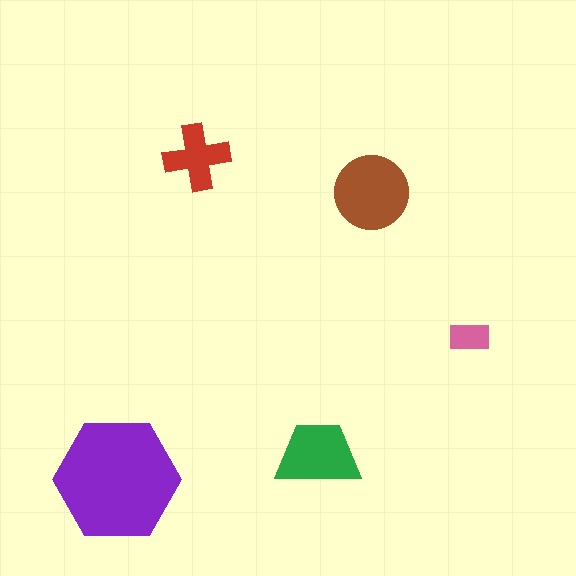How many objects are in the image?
There are 5 objects in the image.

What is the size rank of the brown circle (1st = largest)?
2nd.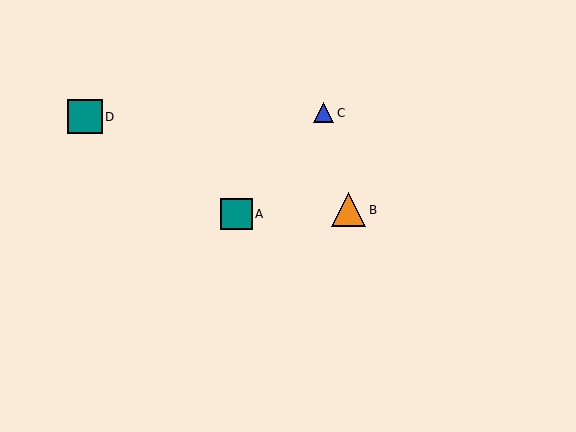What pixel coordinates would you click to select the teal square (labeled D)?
Click at (85, 117) to select the teal square D.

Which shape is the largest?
The teal square (labeled D) is the largest.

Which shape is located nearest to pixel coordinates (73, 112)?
The teal square (labeled D) at (85, 117) is nearest to that location.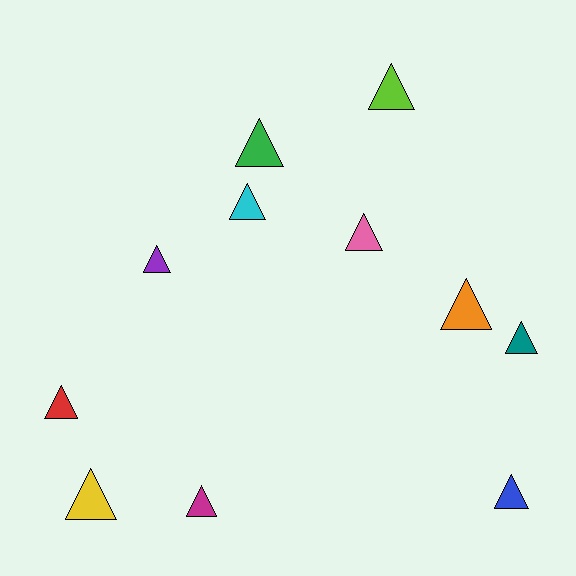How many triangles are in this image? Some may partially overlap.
There are 11 triangles.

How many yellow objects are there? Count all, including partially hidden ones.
There is 1 yellow object.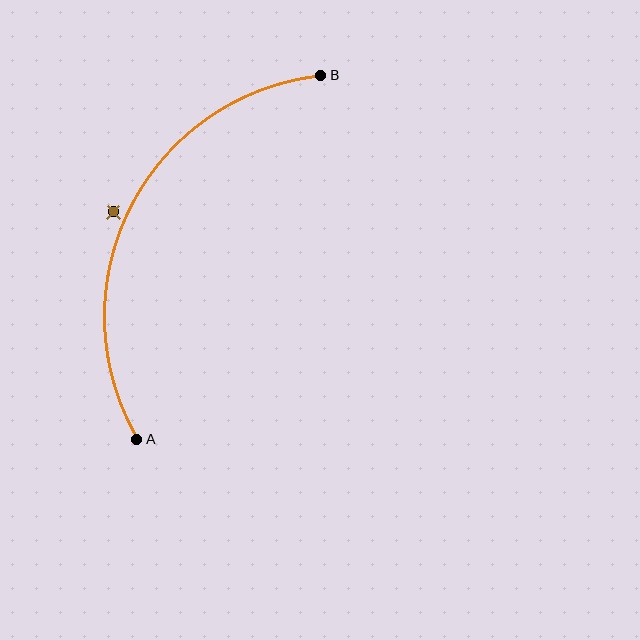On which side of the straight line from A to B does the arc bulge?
The arc bulges to the left of the straight line connecting A and B.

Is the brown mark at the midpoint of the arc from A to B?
No — the brown mark does not lie on the arc at all. It sits slightly outside the curve.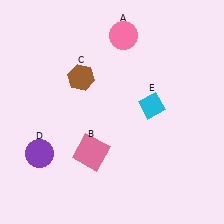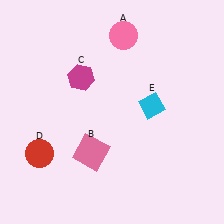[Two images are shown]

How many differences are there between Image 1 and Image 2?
There are 2 differences between the two images.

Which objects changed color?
C changed from brown to magenta. D changed from purple to red.